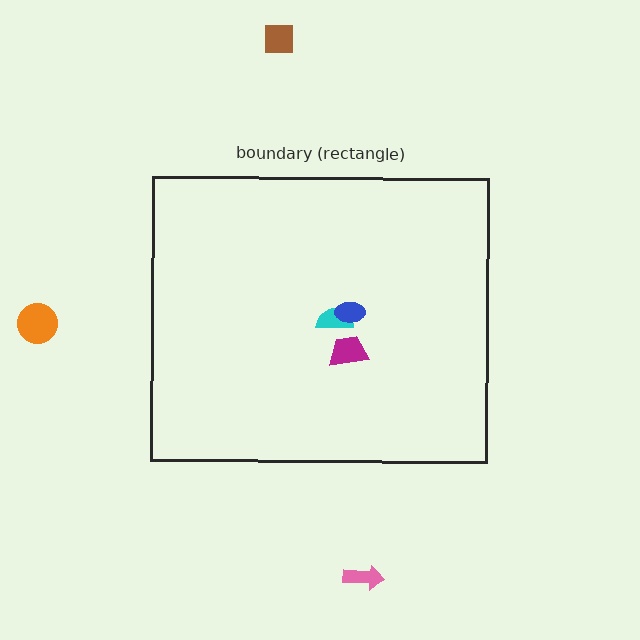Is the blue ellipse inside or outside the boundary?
Inside.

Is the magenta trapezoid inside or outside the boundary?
Inside.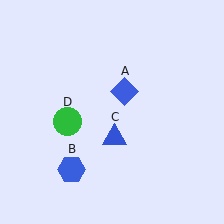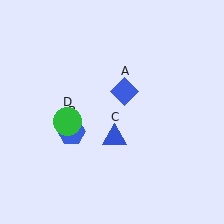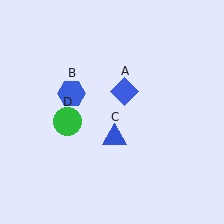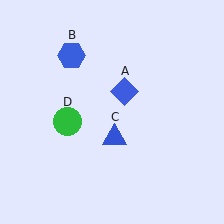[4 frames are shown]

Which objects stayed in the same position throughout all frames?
Blue diamond (object A) and blue triangle (object C) and green circle (object D) remained stationary.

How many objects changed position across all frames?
1 object changed position: blue hexagon (object B).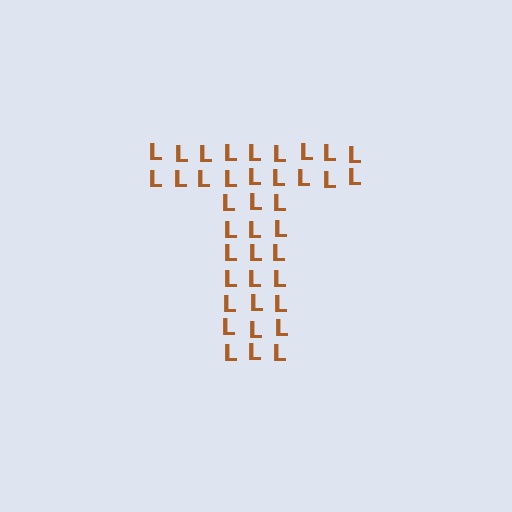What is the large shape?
The large shape is the letter T.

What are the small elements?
The small elements are letter L's.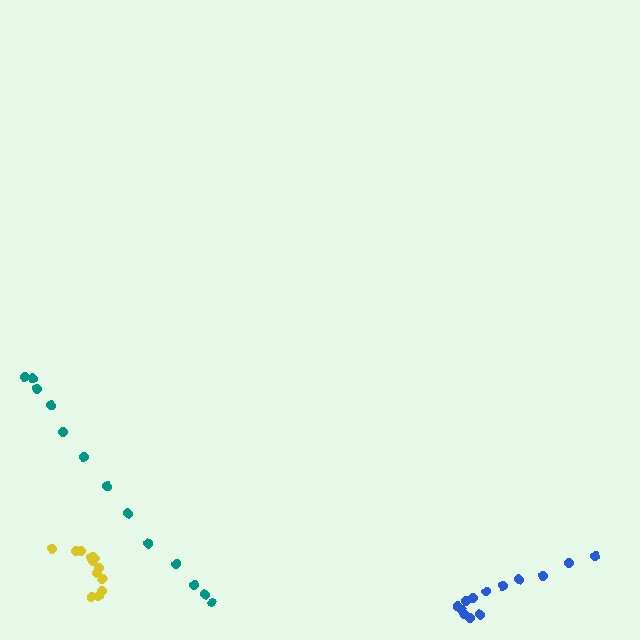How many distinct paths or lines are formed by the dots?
There are 3 distinct paths.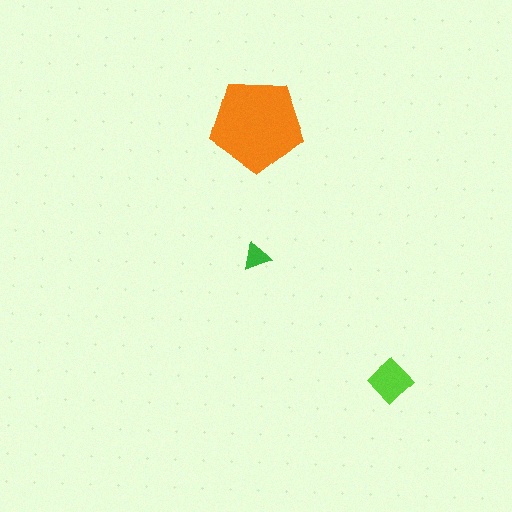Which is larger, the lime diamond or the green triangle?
The lime diamond.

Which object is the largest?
The orange pentagon.